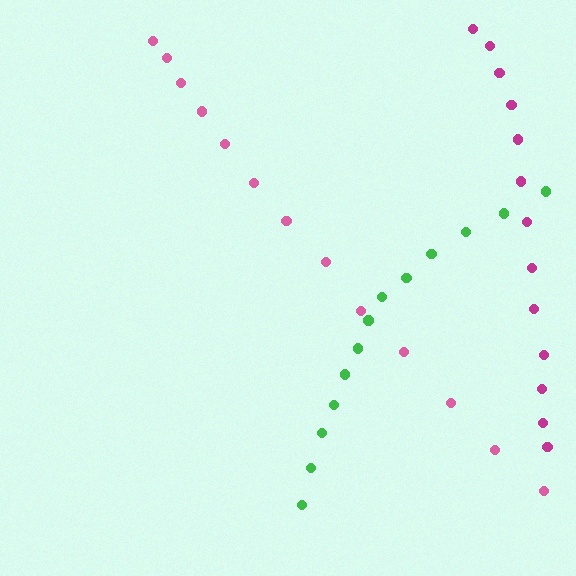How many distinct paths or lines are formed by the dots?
There are 3 distinct paths.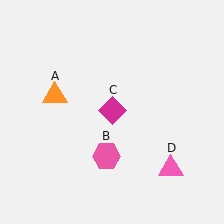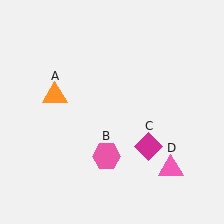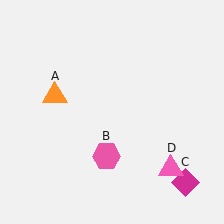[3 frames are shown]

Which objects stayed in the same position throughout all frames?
Orange triangle (object A) and pink hexagon (object B) and pink triangle (object D) remained stationary.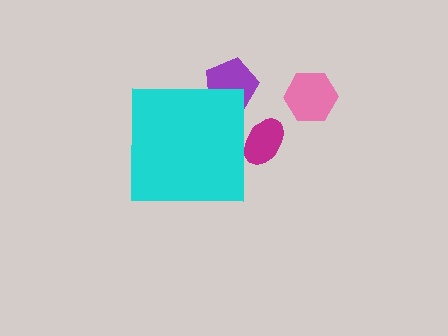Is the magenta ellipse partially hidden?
Yes, the magenta ellipse is partially hidden behind the cyan square.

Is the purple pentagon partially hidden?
Yes, the purple pentagon is partially hidden behind the cyan square.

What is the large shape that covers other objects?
A cyan square.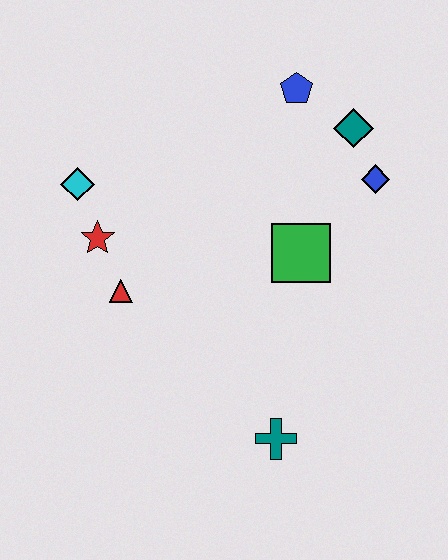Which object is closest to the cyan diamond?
The red star is closest to the cyan diamond.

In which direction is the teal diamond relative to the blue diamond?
The teal diamond is above the blue diamond.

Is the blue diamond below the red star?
No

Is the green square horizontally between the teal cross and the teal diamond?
Yes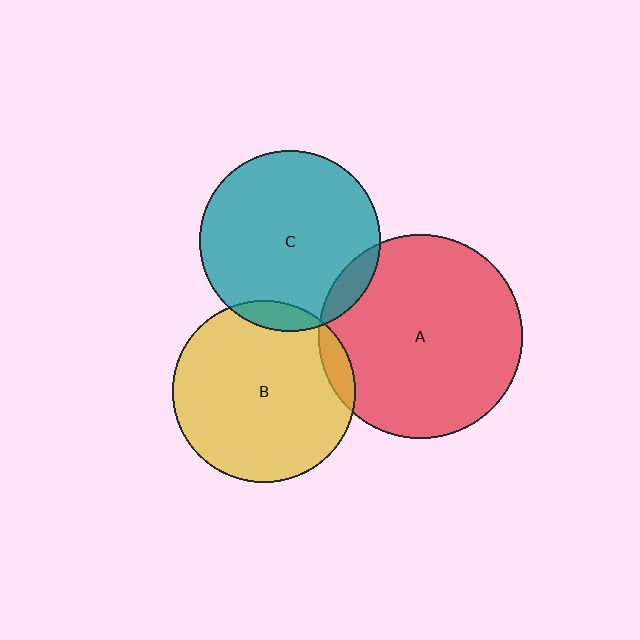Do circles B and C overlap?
Yes.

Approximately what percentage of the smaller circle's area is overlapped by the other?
Approximately 5%.